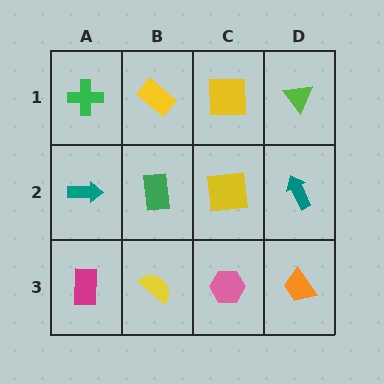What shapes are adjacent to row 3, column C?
A yellow square (row 2, column C), a yellow semicircle (row 3, column B), an orange trapezoid (row 3, column D).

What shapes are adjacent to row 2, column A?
A green cross (row 1, column A), a magenta rectangle (row 3, column A), a green rectangle (row 2, column B).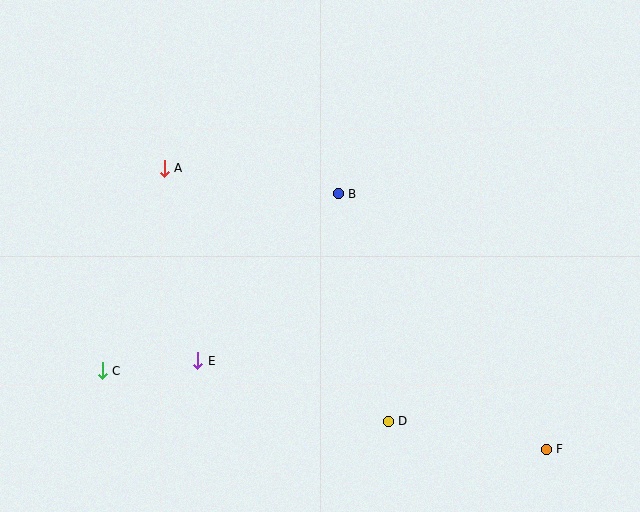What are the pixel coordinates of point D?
Point D is at (388, 421).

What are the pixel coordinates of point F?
Point F is at (546, 449).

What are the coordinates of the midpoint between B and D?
The midpoint between B and D is at (363, 307).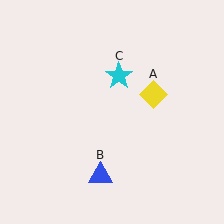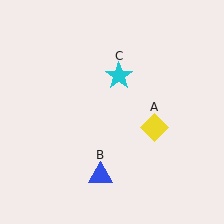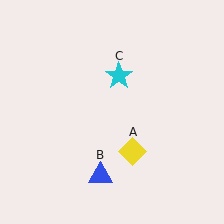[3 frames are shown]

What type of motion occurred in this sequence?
The yellow diamond (object A) rotated clockwise around the center of the scene.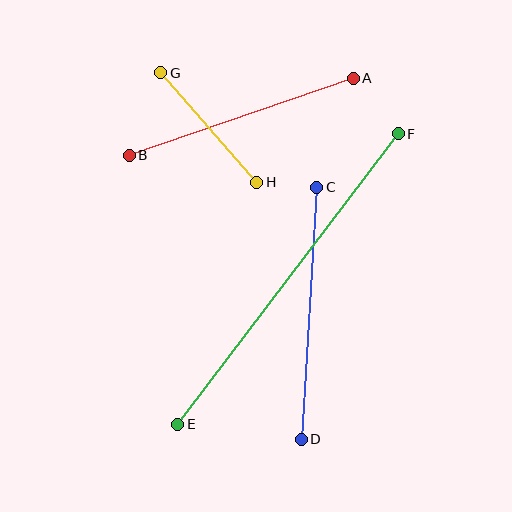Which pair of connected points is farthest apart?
Points E and F are farthest apart.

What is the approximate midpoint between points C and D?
The midpoint is at approximately (309, 313) pixels.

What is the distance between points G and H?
The distance is approximately 145 pixels.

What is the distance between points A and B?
The distance is approximately 237 pixels.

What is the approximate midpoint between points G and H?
The midpoint is at approximately (209, 127) pixels.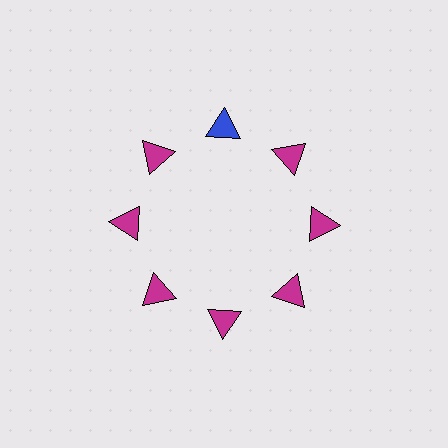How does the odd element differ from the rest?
It has a different color: blue instead of magenta.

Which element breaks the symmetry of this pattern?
The blue triangle at roughly the 12 o'clock position breaks the symmetry. All other shapes are magenta triangles.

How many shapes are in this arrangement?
There are 8 shapes arranged in a ring pattern.